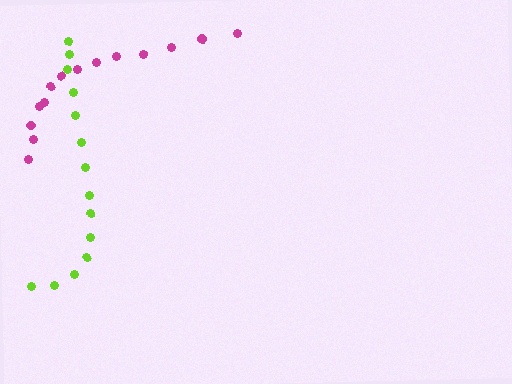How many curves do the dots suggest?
There are 2 distinct paths.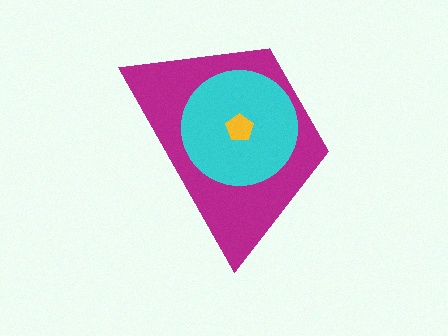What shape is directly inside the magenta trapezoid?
The cyan circle.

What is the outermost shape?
The magenta trapezoid.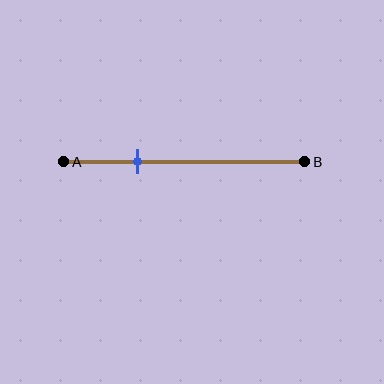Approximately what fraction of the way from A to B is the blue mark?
The blue mark is approximately 30% of the way from A to B.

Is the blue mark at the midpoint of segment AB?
No, the mark is at about 30% from A, not at the 50% midpoint.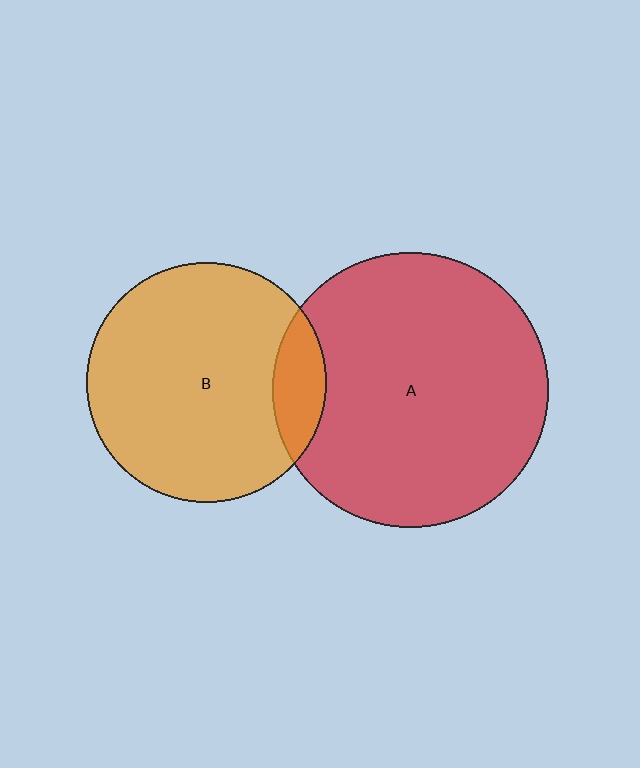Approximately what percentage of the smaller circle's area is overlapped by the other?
Approximately 10%.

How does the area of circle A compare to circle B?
Approximately 1.3 times.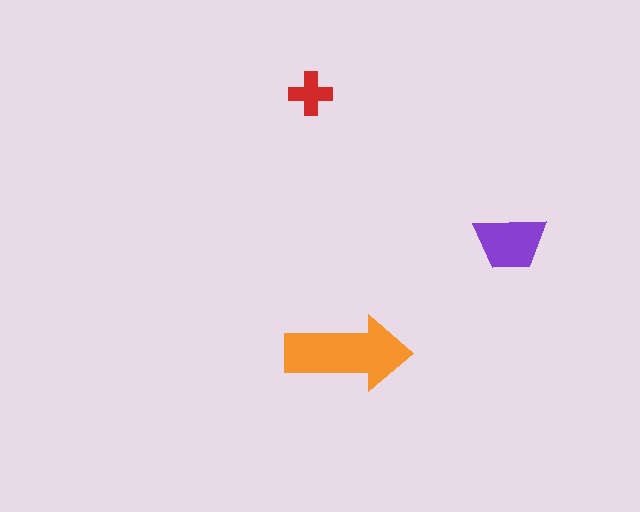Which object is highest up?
The red cross is topmost.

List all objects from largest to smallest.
The orange arrow, the purple trapezoid, the red cross.